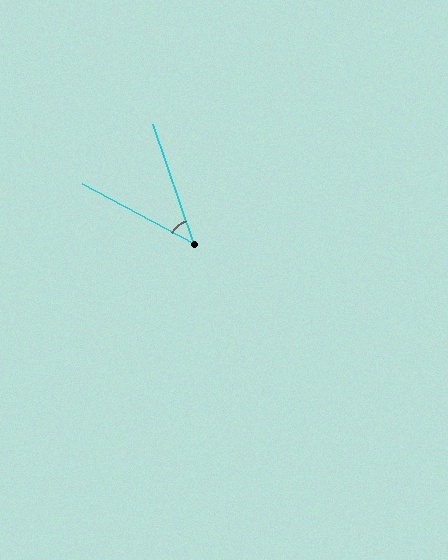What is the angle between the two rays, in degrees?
Approximately 43 degrees.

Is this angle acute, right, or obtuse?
It is acute.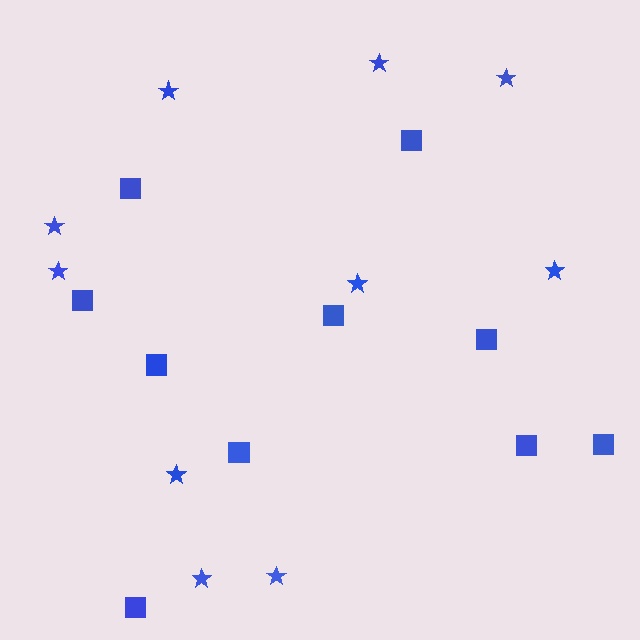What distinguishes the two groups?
There are 2 groups: one group of squares (10) and one group of stars (10).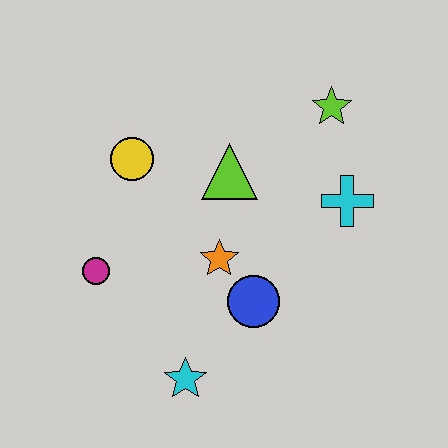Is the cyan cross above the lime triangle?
No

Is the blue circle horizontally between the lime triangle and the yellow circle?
No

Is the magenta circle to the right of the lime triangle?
No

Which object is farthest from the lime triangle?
The cyan star is farthest from the lime triangle.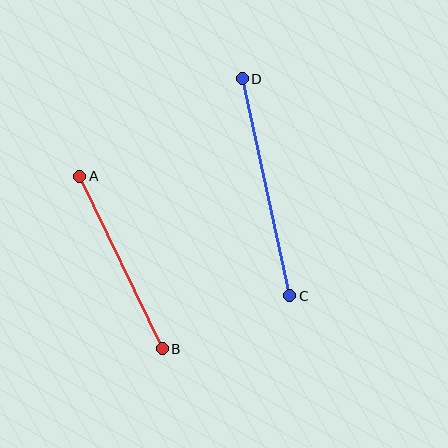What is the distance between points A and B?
The distance is approximately 191 pixels.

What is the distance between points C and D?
The distance is approximately 222 pixels.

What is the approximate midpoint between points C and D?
The midpoint is at approximately (266, 187) pixels.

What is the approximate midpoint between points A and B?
The midpoint is at approximately (121, 263) pixels.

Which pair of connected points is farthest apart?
Points C and D are farthest apart.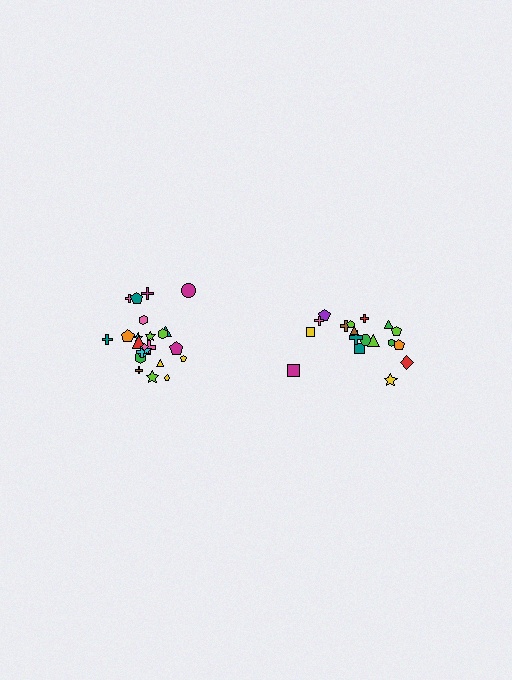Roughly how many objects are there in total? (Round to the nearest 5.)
Roughly 45 objects in total.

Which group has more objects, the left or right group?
The left group.